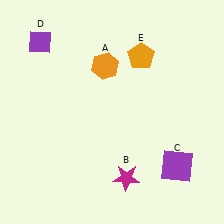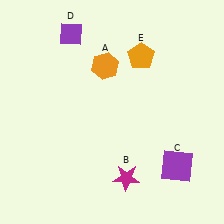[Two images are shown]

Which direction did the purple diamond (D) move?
The purple diamond (D) moved right.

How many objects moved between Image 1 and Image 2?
1 object moved between the two images.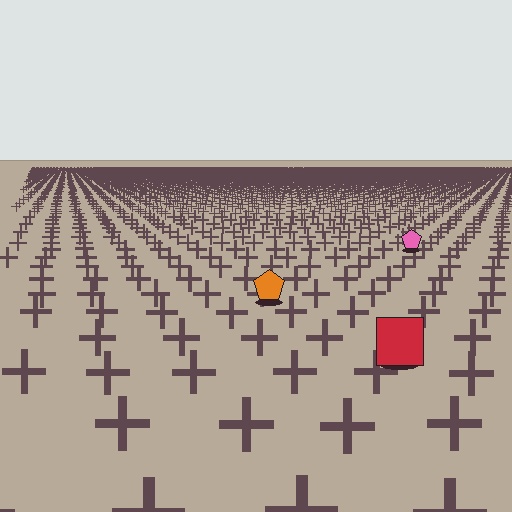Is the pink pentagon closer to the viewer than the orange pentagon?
No. The orange pentagon is closer — you can tell from the texture gradient: the ground texture is coarser near it.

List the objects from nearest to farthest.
From nearest to farthest: the red square, the orange pentagon, the pink pentagon.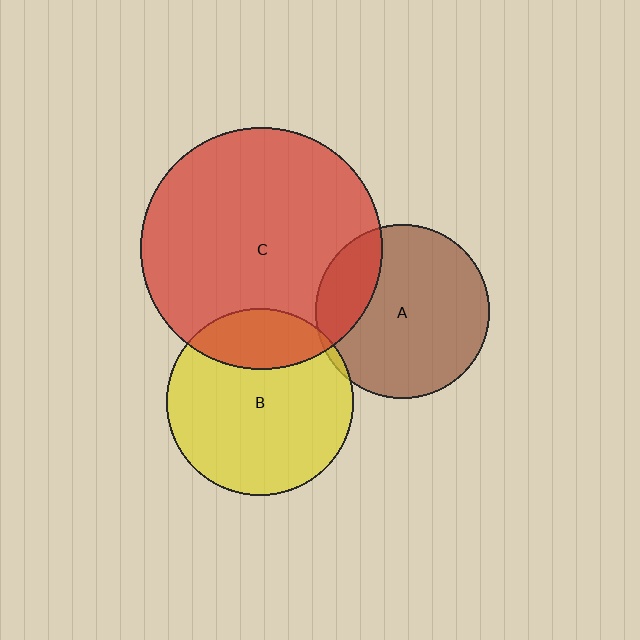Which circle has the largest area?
Circle C (red).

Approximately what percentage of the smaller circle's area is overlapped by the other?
Approximately 25%.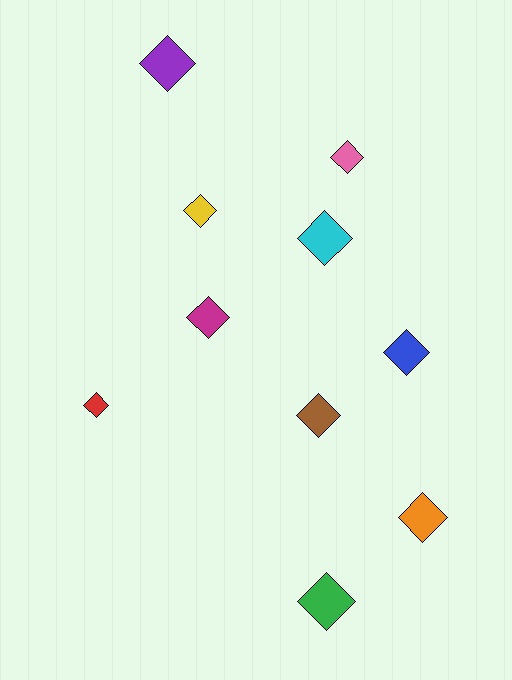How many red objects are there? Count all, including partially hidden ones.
There is 1 red object.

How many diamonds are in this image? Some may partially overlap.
There are 10 diamonds.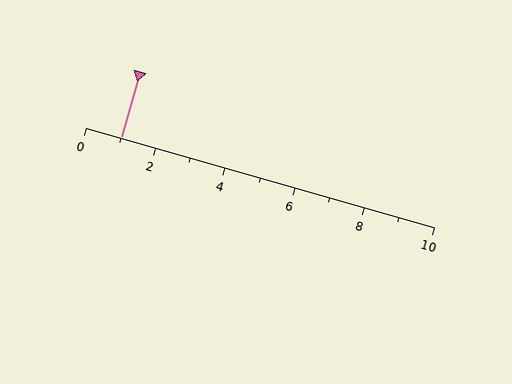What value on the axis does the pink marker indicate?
The marker indicates approximately 1.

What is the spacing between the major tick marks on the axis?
The major ticks are spaced 2 apart.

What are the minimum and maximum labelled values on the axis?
The axis runs from 0 to 10.